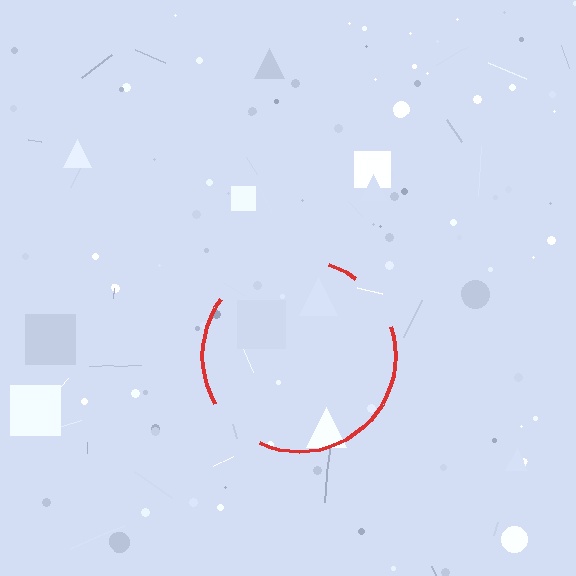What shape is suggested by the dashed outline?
The dashed outline suggests a circle.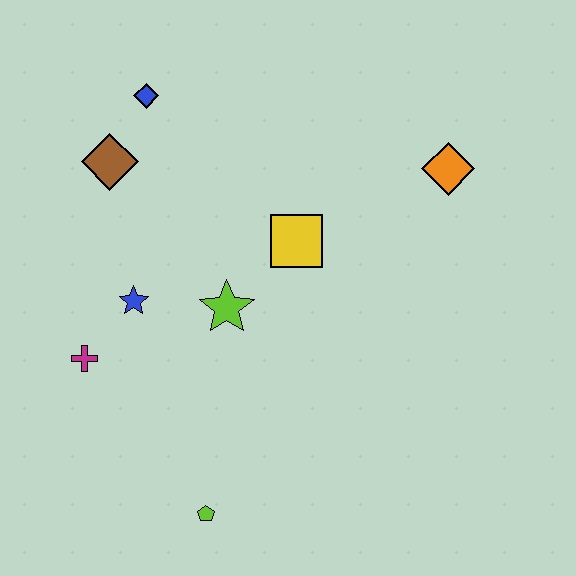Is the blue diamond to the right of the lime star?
No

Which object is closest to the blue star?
The magenta cross is closest to the blue star.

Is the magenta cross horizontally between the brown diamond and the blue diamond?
No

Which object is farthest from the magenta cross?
The orange diamond is farthest from the magenta cross.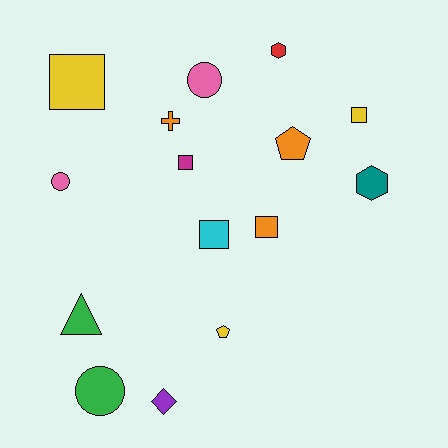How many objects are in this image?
There are 15 objects.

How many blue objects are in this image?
There are no blue objects.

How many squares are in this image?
There are 5 squares.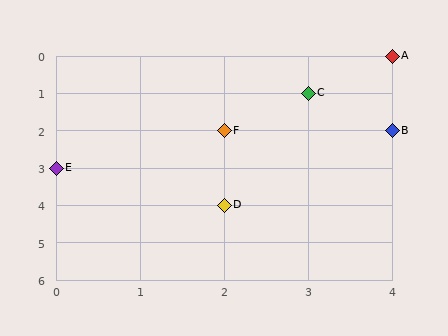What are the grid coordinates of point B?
Point B is at grid coordinates (4, 2).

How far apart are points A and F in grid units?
Points A and F are 2 columns and 2 rows apart (about 2.8 grid units diagonally).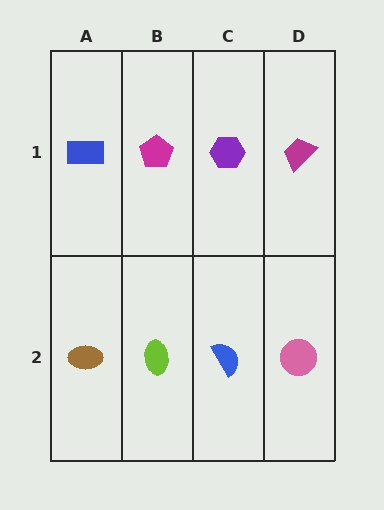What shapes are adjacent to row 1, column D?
A pink circle (row 2, column D), a purple hexagon (row 1, column C).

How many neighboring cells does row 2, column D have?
2.